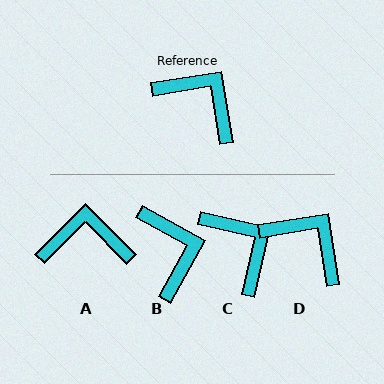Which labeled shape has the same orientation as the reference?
D.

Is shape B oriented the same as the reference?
No, it is off by about 38 degrees.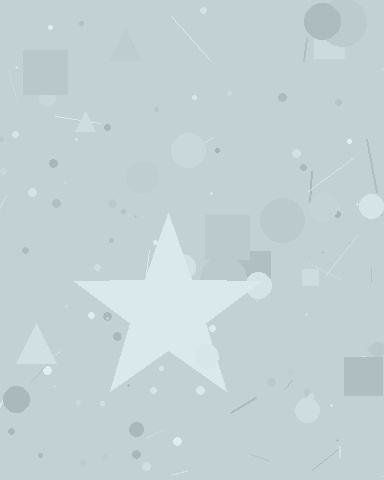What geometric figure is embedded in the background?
A star is embedded in the background.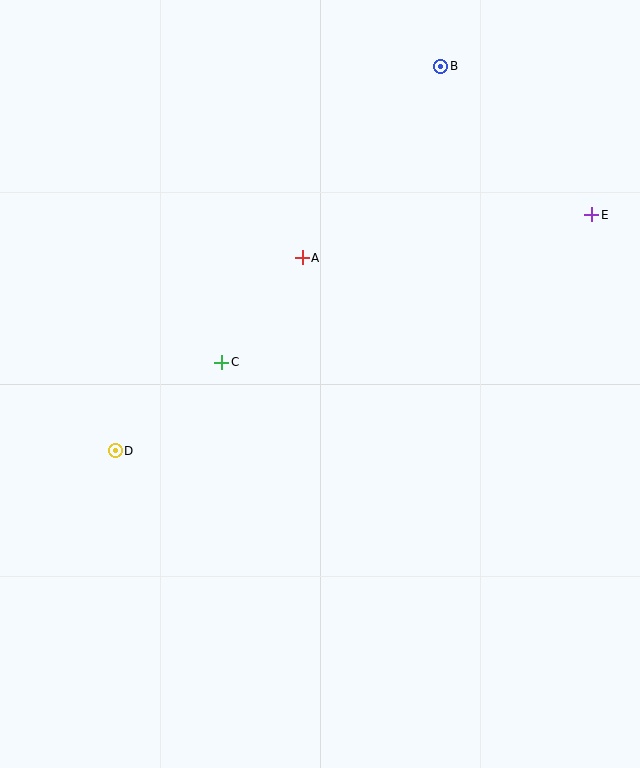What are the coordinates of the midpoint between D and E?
The midpoint between D and E is at (354, 333).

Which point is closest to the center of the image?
Point C at (222, 362) is closest to the center.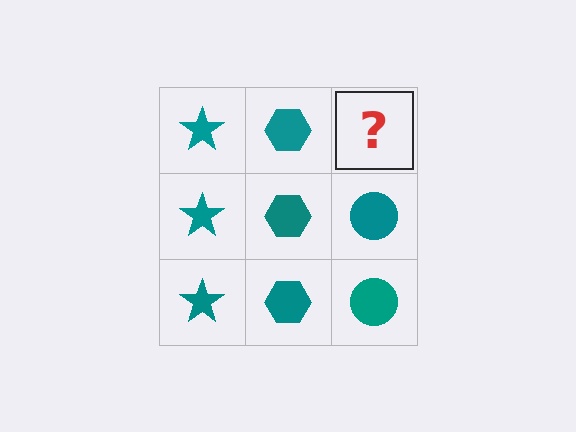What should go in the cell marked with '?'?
The missing cell should contain a teal circle.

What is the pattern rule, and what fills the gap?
The rule is that each column has a consistent shape. The gap should be filled with a teal circle.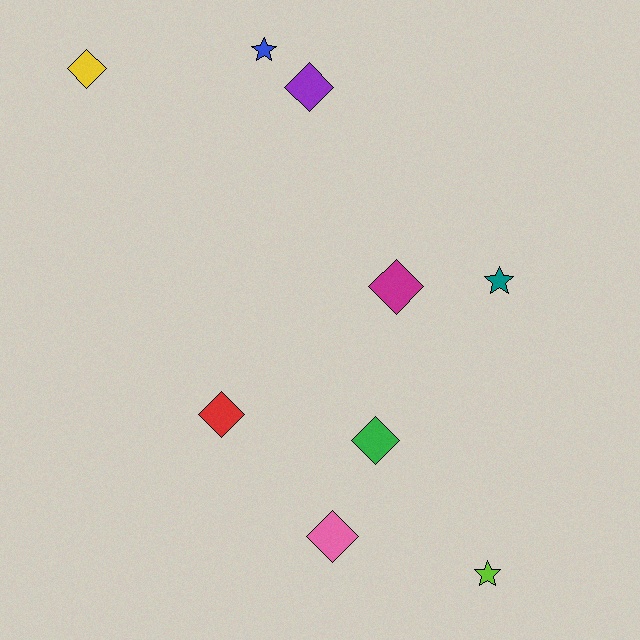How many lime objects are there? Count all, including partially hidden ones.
There is 1 lime object.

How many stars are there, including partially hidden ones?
There are 3 stars.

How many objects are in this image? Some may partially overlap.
There are 9 objects.